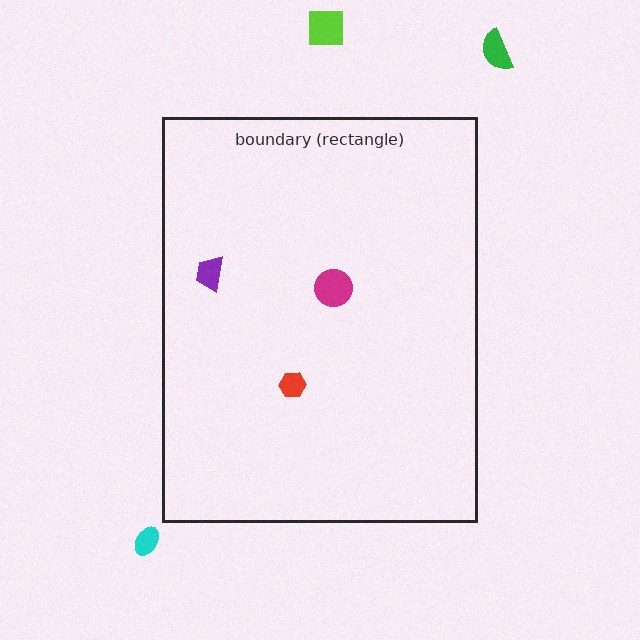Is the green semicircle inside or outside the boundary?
Outside.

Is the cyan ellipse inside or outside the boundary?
Outside.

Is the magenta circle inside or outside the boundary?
Inside.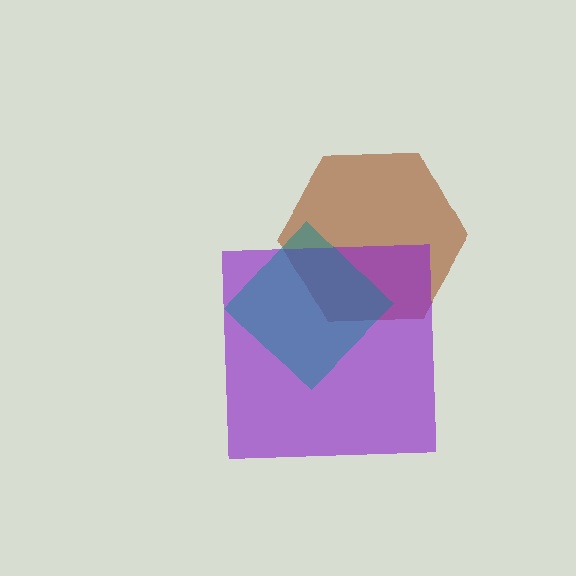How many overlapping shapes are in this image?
There are 3 overlapping shapes in the image.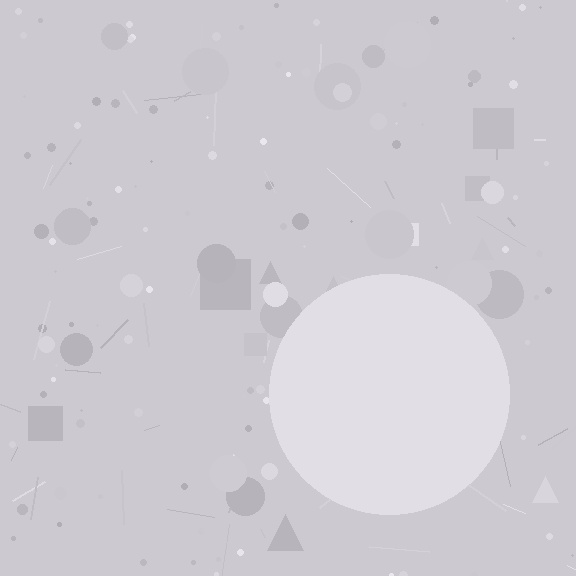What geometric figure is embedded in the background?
A circle is embedded in the background.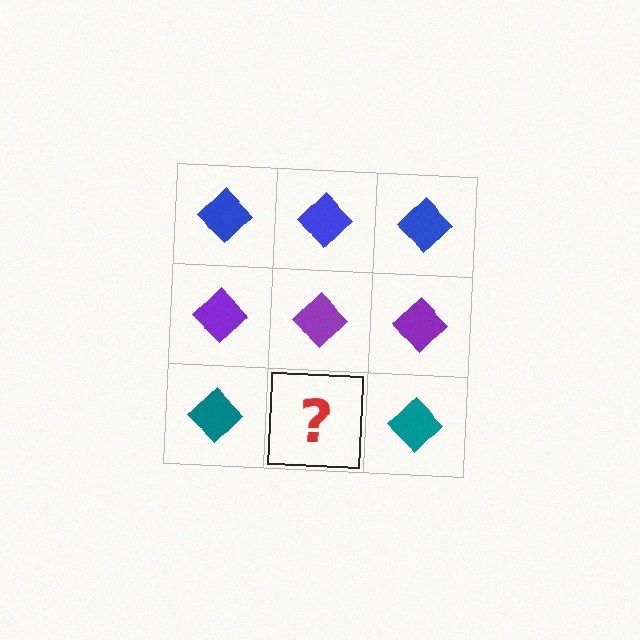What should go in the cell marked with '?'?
The missing cell should contain a teal diamond.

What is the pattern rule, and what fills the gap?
The rule is that each row has a consistent color. The gap should be filled with a teal diamond.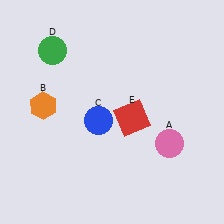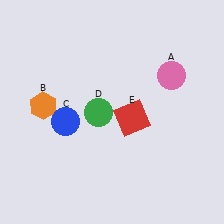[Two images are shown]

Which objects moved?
The objects that moved are: the pink circle (A), the blue circle (C), the green circle (D).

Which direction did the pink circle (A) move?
The pink circle (A) moved up.